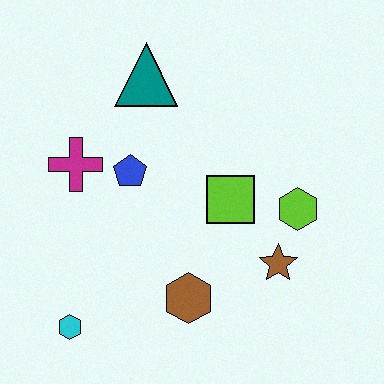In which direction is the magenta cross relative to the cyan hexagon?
The magenta cross is above the cyan hexagon.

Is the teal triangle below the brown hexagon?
No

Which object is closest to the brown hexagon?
The brown star is closest to the brown hexagon.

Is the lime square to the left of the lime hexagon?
Yes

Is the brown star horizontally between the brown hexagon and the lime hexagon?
Yes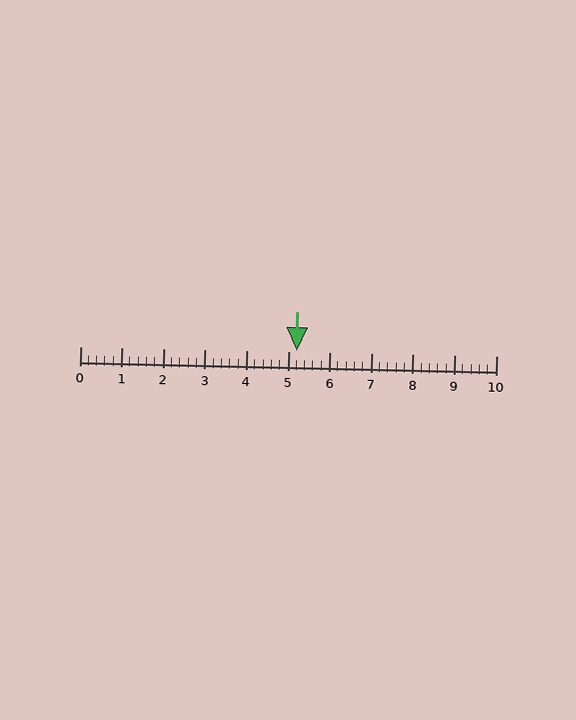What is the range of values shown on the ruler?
The ruler shows values from 0 to 10.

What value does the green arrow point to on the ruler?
The green arrow points to approximately 5.2.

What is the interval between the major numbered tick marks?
The major tick marks are spaced 1 units apart.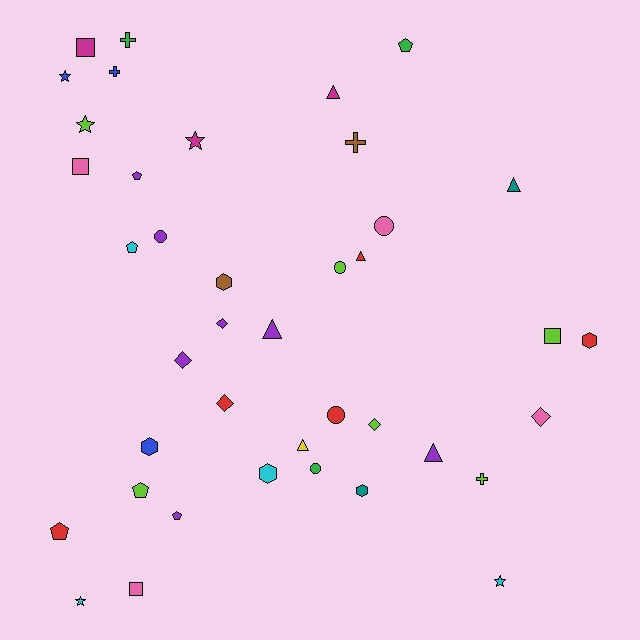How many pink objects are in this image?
There are 4 pink objects.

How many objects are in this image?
There are 40 objects.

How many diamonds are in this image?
There are 5 diamonds.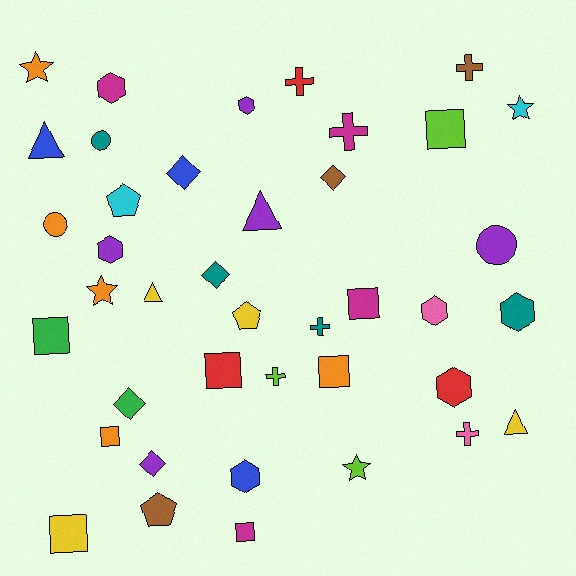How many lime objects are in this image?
There are 3 lime objects.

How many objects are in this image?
There are 40 objects.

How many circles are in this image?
There are 3 circles.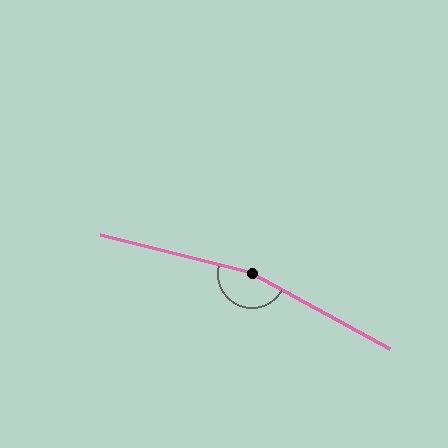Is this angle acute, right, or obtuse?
It is obtuse.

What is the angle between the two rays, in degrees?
Approximately 165 degrees.